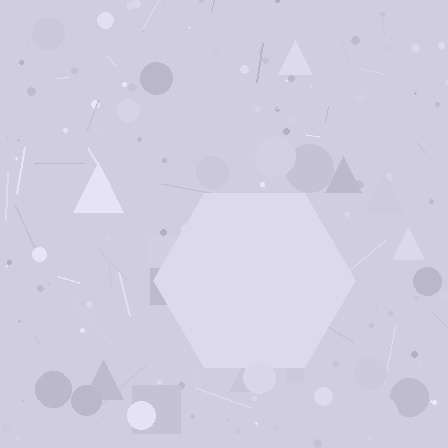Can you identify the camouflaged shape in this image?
The camouflaged shape is a hexagon.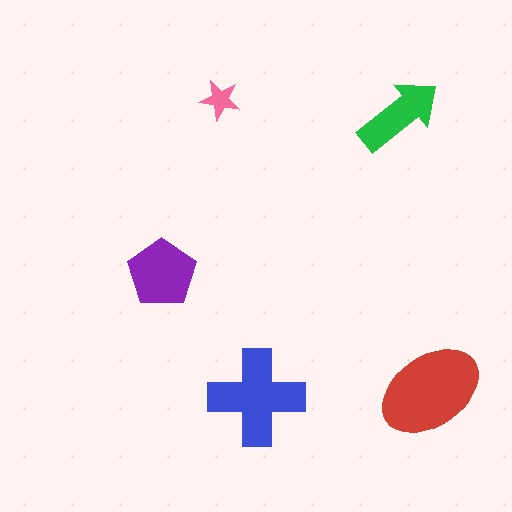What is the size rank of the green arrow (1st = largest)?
4th.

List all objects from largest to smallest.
The red ellipse, the blue cross, the purple pentagon, the green arrow, the pink star.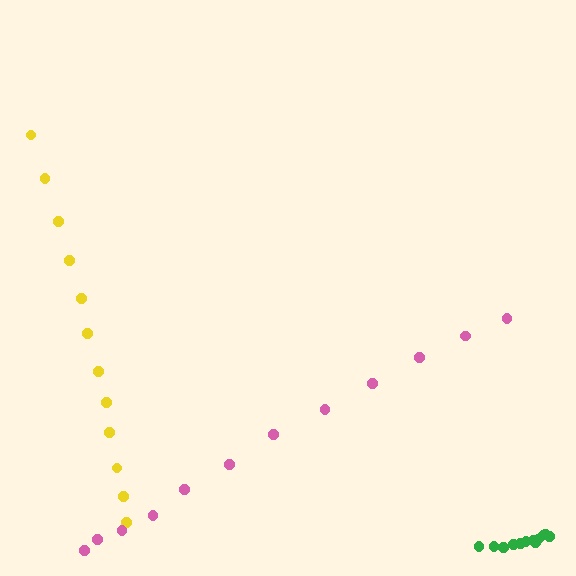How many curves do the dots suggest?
There are 3 distinct paths.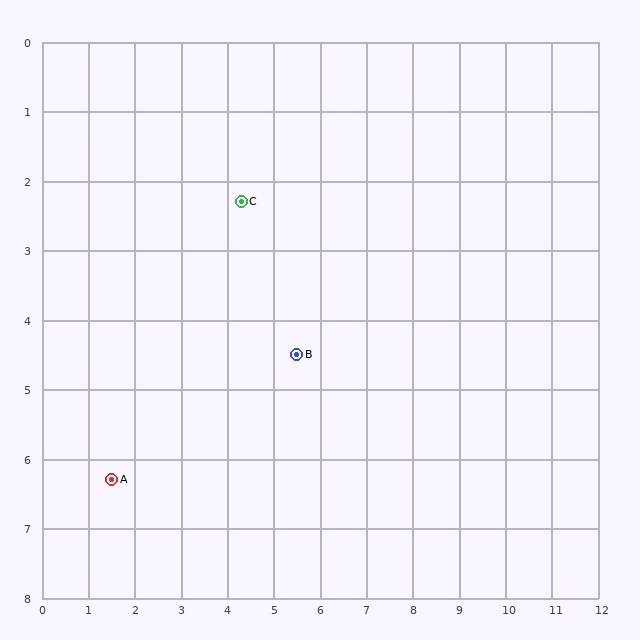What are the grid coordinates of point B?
Point B is at approximately (5.5, 4.5).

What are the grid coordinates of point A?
Point A is at approximately (1.5, 6.3).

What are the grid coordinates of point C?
Point C is at approximately (4.3, 2.3).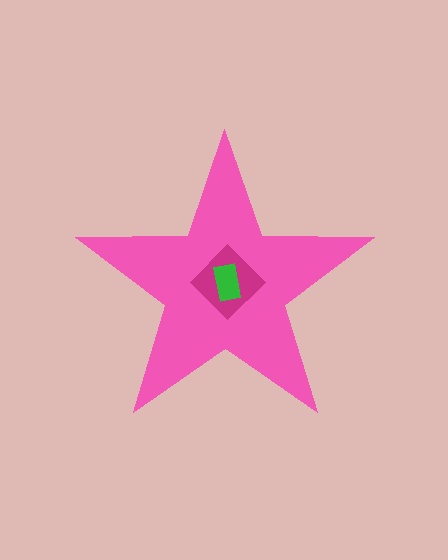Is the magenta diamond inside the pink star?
Yes.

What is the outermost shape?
The pink star.